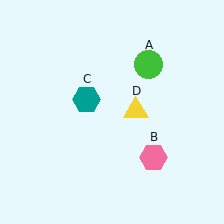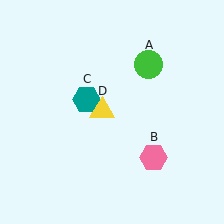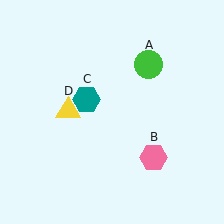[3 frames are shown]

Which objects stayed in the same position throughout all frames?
Green circle (object A) and pink hexagon (object B) and teal hexagon (object C) remained stationary.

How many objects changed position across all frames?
1 object changed position: yellow triangle (object D).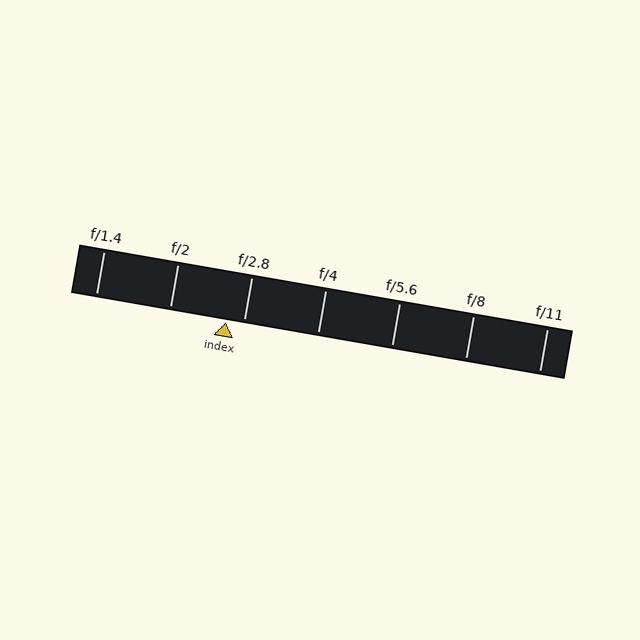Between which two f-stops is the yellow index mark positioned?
The index mark is between f/2 and f/2.8.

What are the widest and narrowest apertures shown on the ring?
The widest aperture shown is f/1.4 and the narrowest is f/11.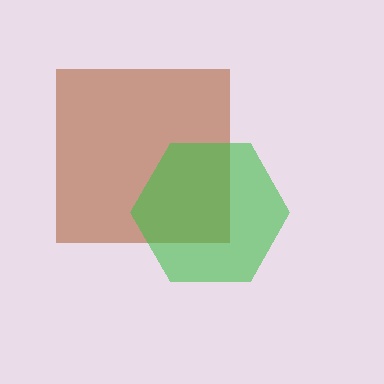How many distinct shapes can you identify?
There are 2 distinct shapes: a brown square, a green hexagon.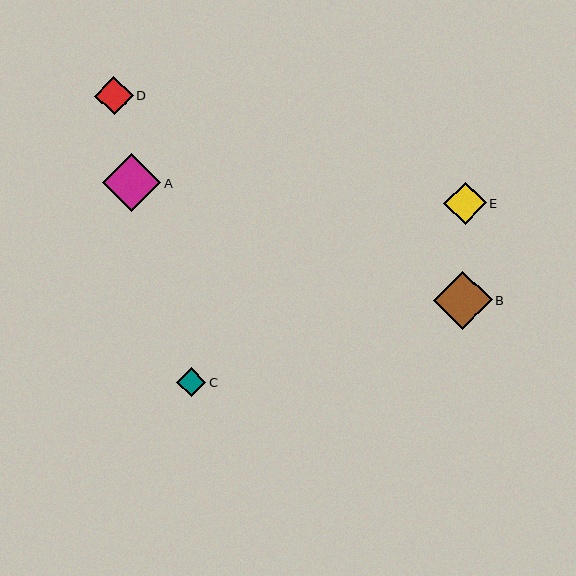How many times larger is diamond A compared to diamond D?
Diamond A is approximately 1.5 times the size of diamond D.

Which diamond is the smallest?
Diamond C is the smallest with a size of approximately 30 pixels.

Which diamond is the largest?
Diamond A is the largest with a size of approximately 58 pixels.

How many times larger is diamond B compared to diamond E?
Diamond B is approximately 1.4 times the size of diamond E.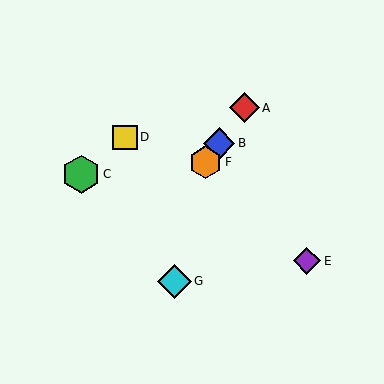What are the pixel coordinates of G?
Object G is at (175, 281).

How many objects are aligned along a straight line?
3 objects (A, B, F) are aligned along a straight line.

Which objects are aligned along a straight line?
Objects A, B, F are aligned along a straight line.